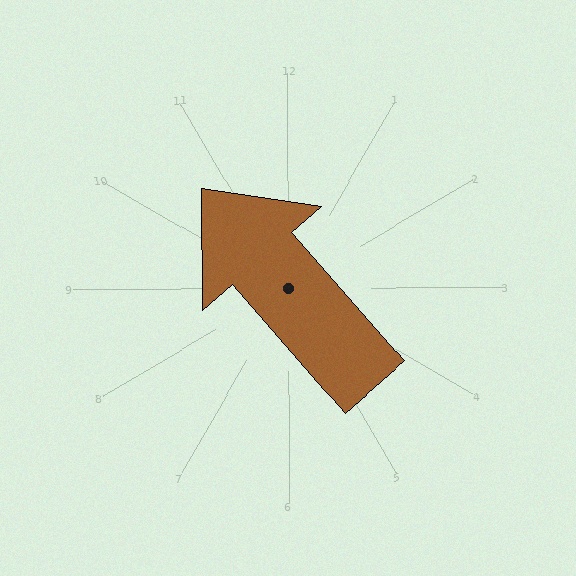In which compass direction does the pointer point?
Northwest.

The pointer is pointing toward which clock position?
Roughly 11 o'clock.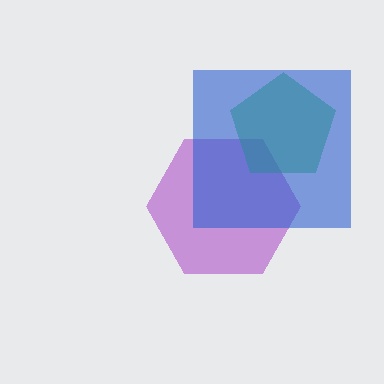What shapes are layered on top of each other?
The layered shapes are: a purple hexagon, a green pentagon, a blue square.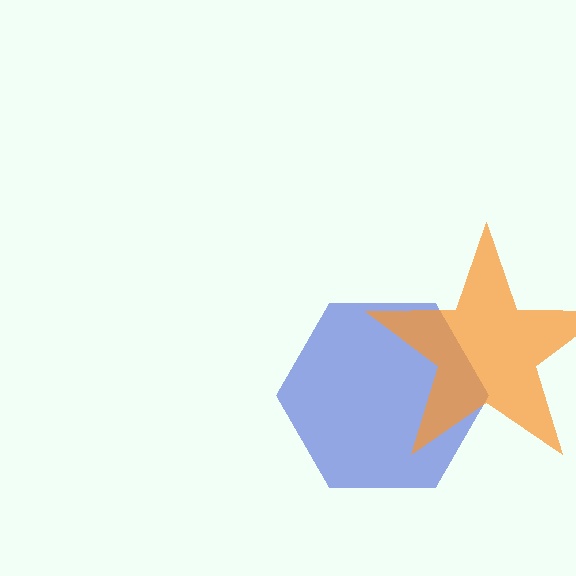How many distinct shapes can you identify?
There are 2 distinct shapes: a blue hexagon, an orange star.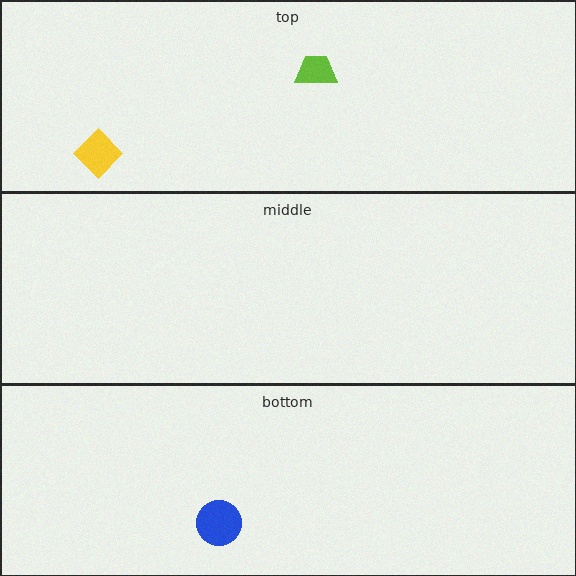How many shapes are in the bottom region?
1.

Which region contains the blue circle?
The bottom region.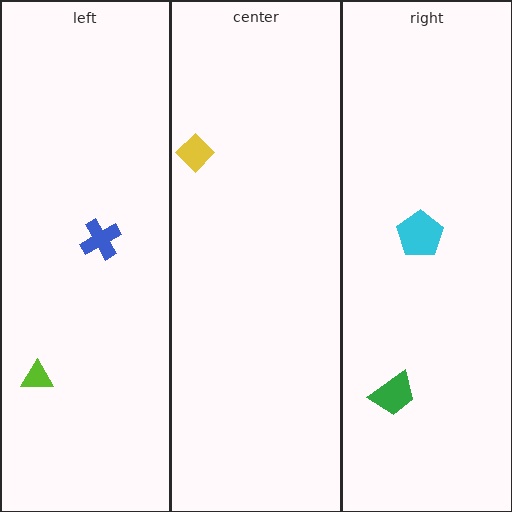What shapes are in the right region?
The green trapezoid, the cyan pentagon.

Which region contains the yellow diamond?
The center region.